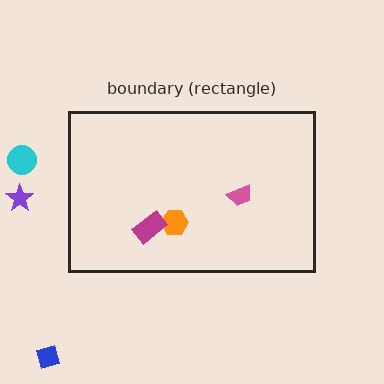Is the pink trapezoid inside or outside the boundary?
Inside.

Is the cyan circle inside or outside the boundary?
Outside.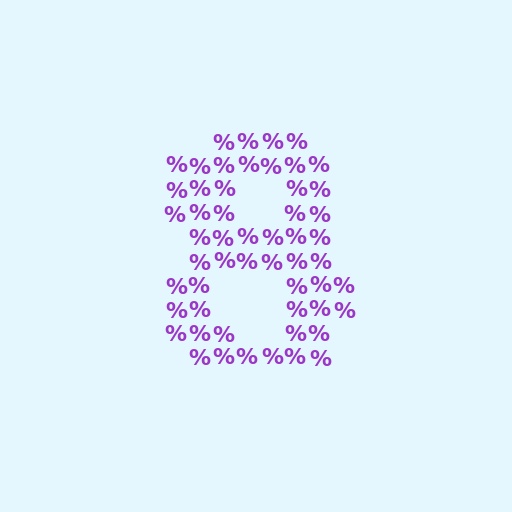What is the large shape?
The large shape is the digit 8.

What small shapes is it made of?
It is made of small percent signs.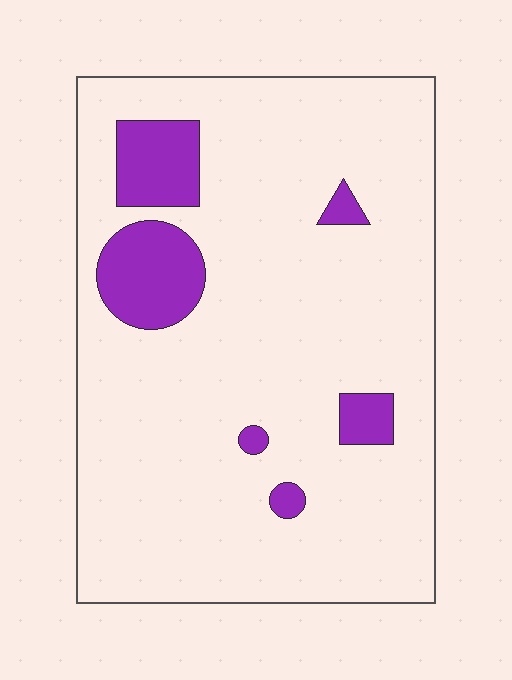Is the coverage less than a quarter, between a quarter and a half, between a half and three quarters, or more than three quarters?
Less than a quarter.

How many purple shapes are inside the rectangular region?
6.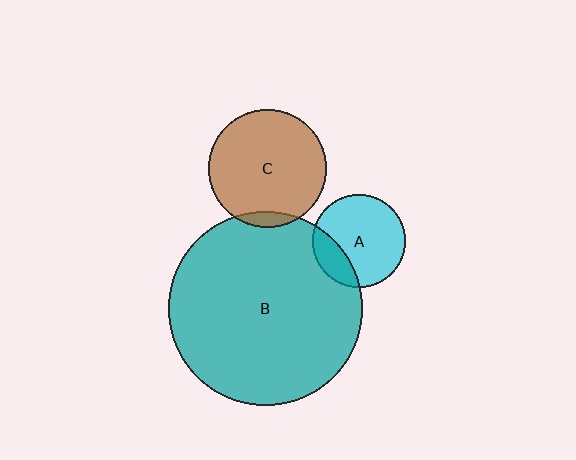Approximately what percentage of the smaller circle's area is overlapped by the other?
Approximately 20%.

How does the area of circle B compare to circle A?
Approximately 4.4 times.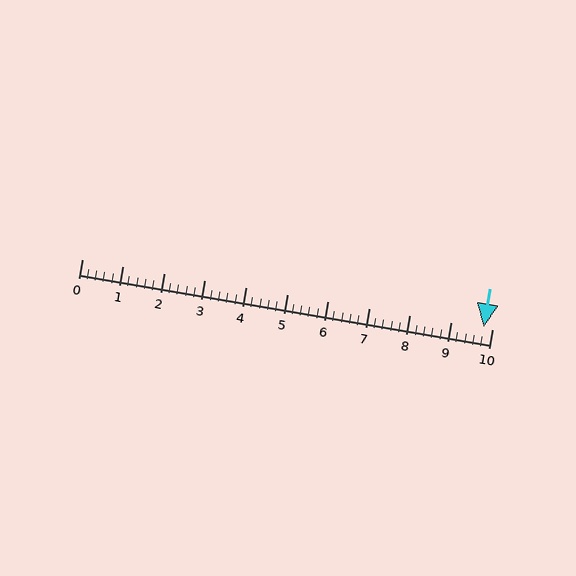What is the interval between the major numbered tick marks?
The major tick marks are spaced 1 units apart.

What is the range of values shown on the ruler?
The ruler shows values from 0 to 10.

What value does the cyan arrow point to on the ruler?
The cyan arrow points to approximately 9.8.